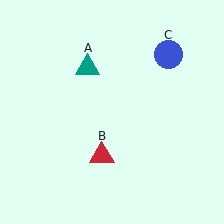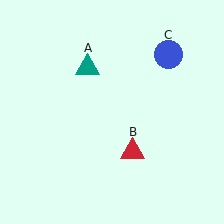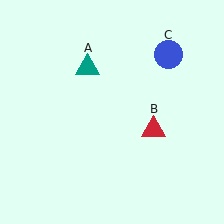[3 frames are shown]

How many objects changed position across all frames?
1 object changed position: red triangle (object B).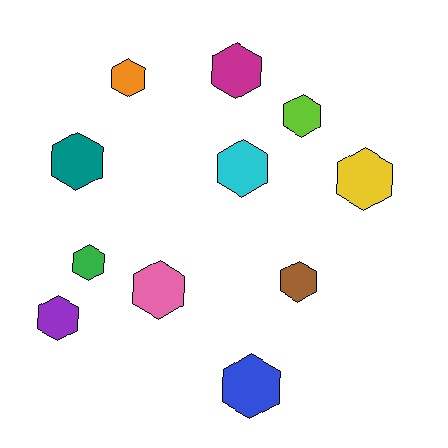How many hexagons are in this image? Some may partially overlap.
There are 11 hexagons.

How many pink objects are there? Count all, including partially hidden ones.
There is 1 pink object.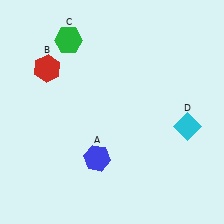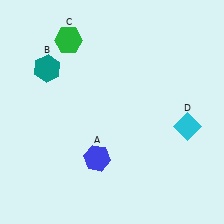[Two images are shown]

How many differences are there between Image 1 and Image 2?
There is 1 difference between the two images.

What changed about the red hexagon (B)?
In Image 1, B is red. In Image 2, it changed to teal.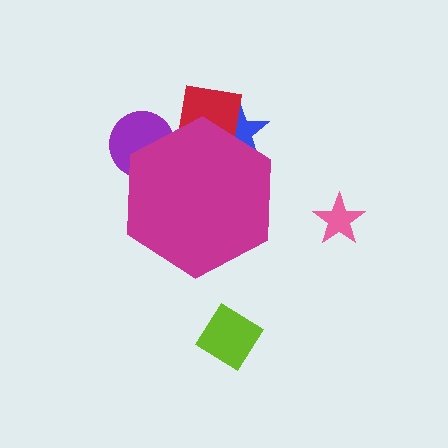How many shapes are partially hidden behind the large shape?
3 shapes are partially hidden.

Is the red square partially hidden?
Yes, the red square is partially hidden behind the magenta hexagon.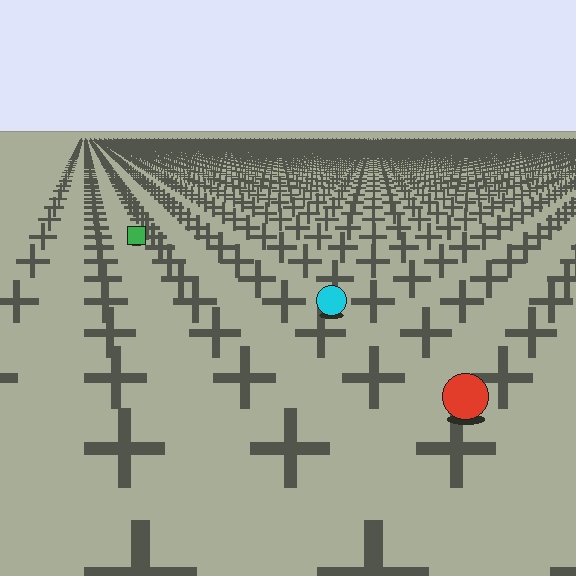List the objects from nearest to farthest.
From nearest to farthest: the red circle, the cyan circle, the green square.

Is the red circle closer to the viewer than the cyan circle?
Yes. The red circle is closer — you can tell from the texture gradient: the ground texture is coarser near it.